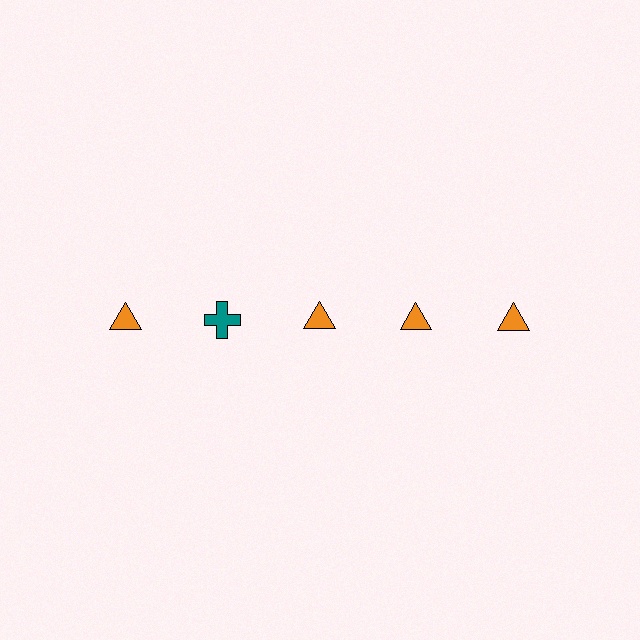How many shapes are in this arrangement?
There are 5 shapes arranged in a grid pattern.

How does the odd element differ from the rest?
It differs in both color (teal instead of orange) and shape (cross instead of triangle).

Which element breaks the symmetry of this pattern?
The teal cross in the top row, second from left column breaks the symmetry. All other shapes are orange triangles.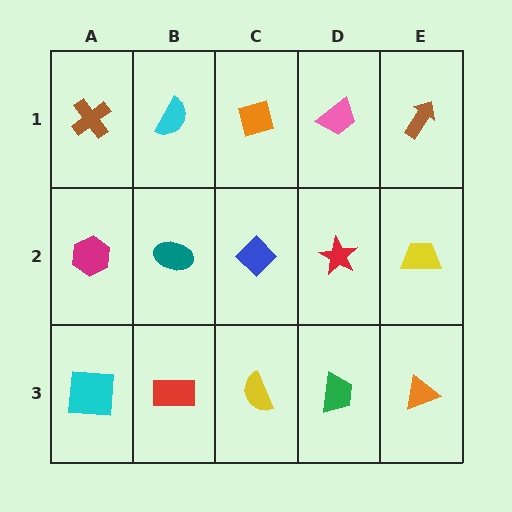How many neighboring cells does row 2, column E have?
3.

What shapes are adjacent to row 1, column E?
A yellow trapezoid (row 2, column E), a pink trapezoid (row 1, column D).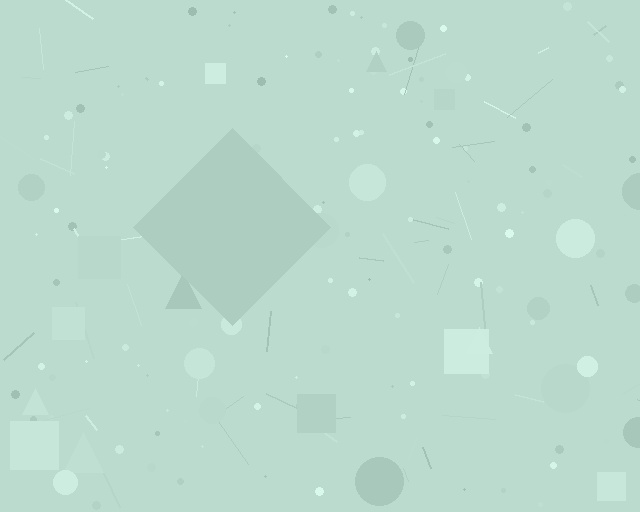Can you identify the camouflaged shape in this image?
The camouflaged shape is a diamond.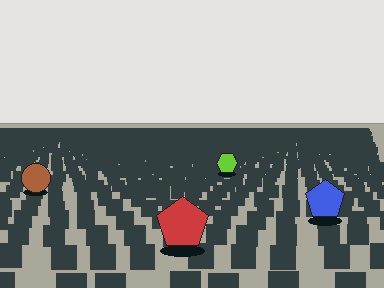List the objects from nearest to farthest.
From nearest to farthest: the red pentagon, the blue pentagon, the brown circle, the lime hexagon.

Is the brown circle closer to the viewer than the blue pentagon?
No. The blue pentagon is closer — you can tell from the texture gradient: the ground texture is coarser near it.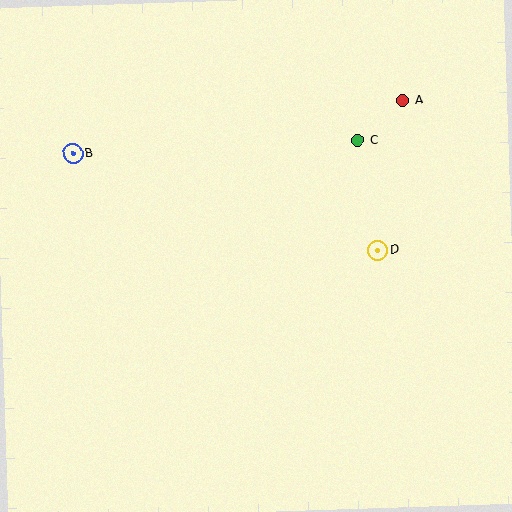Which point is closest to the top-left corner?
Point B is closest to the top-left corner.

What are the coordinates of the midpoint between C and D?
The midpoint between C and D is at (368, 195).